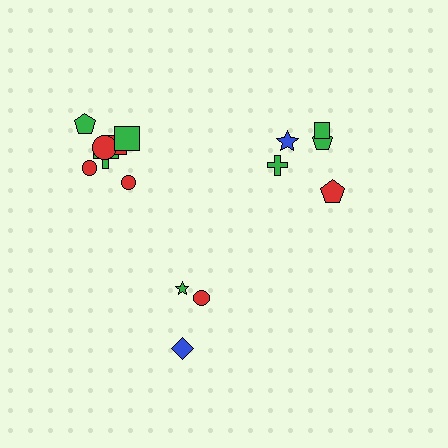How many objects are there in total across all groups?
There are 15 objects.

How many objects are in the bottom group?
There are 3 objects.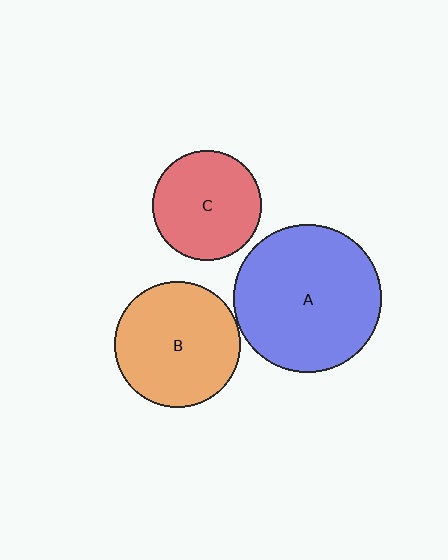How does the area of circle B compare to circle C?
Approximately 1.3 times.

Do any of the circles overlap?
No, none of the circles overlap.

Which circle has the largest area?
Circle A (blue).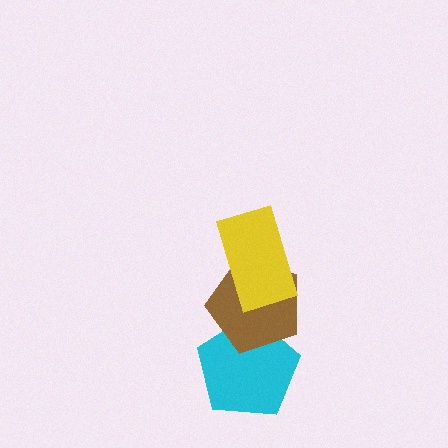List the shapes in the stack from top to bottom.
From top to bottom: the yellow rectangle, the brown pentagon, the cyan pentagon.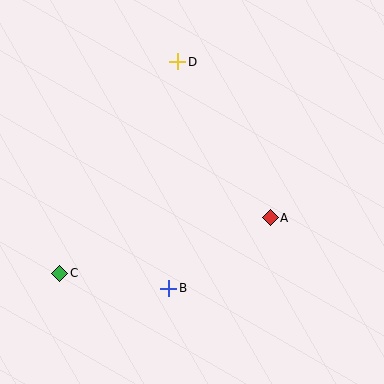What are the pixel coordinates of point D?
Point D is at (178, 62).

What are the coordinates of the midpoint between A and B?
The midpoint between A and B is at (220, 253).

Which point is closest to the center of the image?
Point A at (270, 218) is closest to the center.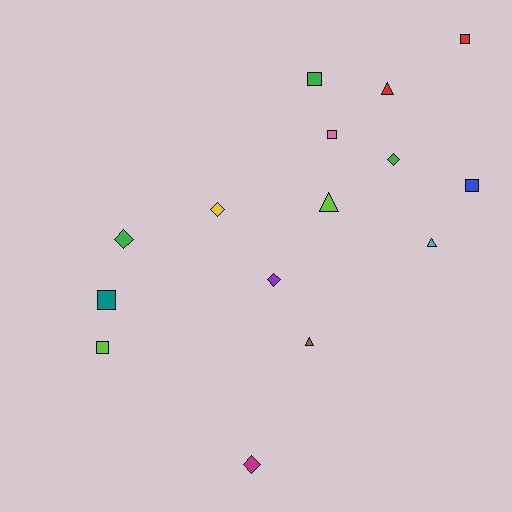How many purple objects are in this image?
There is 1 purple object.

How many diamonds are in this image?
There are 5 diamonds.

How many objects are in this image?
There are 15 objects.